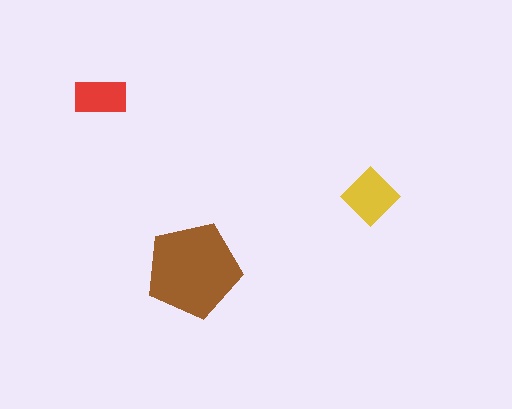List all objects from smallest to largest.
The red rectangle, the yellow diamond, the brown pentagon.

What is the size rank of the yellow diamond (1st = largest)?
2nd.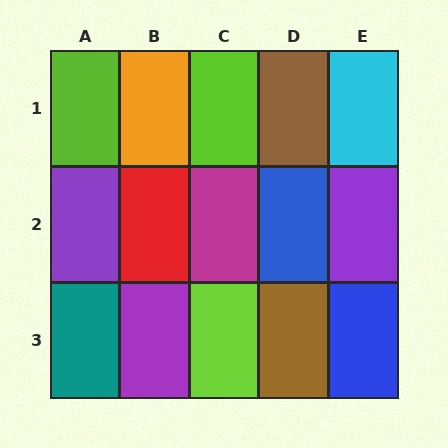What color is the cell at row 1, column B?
Orange.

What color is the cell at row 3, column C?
Lime.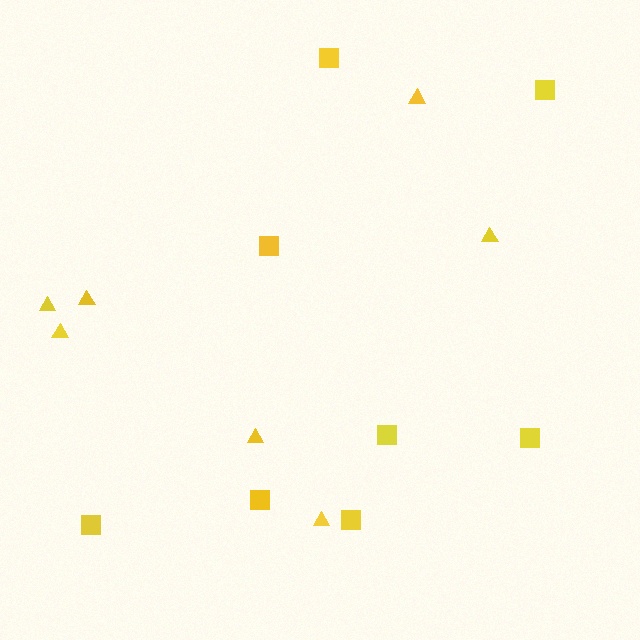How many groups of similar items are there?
There are 2 groups: one group of squares (8) and one group of triangles (7).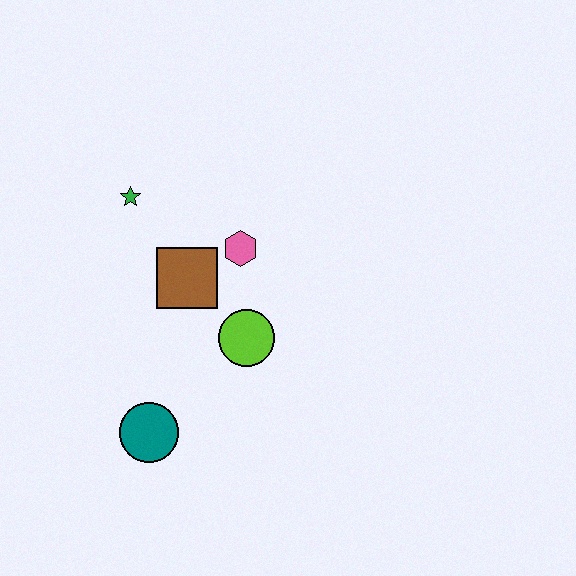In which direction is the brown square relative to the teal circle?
The brown square is above the teal circle.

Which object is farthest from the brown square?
The teal circle is farthest from the brown square.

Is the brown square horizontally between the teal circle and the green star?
No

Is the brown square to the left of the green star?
No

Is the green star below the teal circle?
No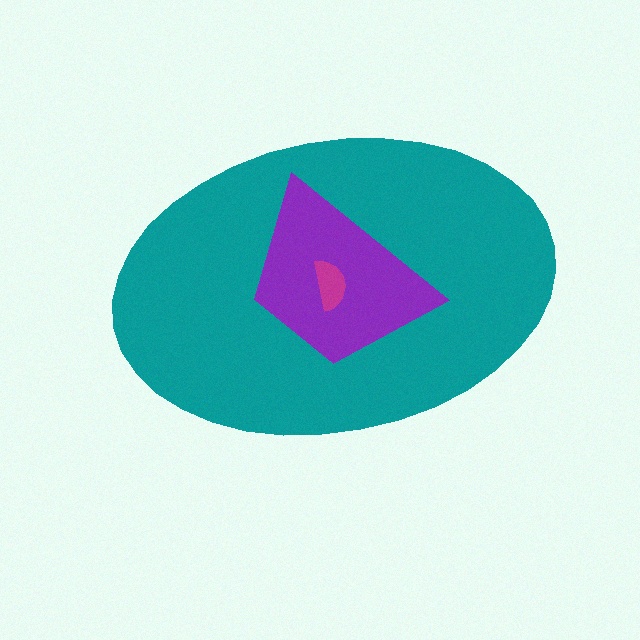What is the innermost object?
The magenta semicircle.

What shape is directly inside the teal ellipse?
The purple trapezoid.